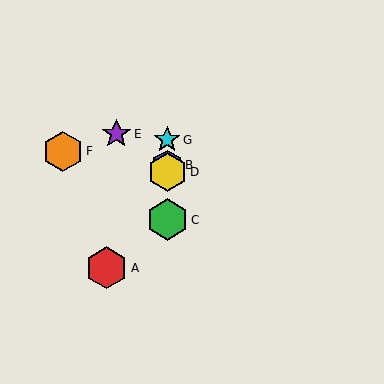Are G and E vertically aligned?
No, G is at x≈167 and E is at x≈116.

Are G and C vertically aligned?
Yes, both are at x≈167.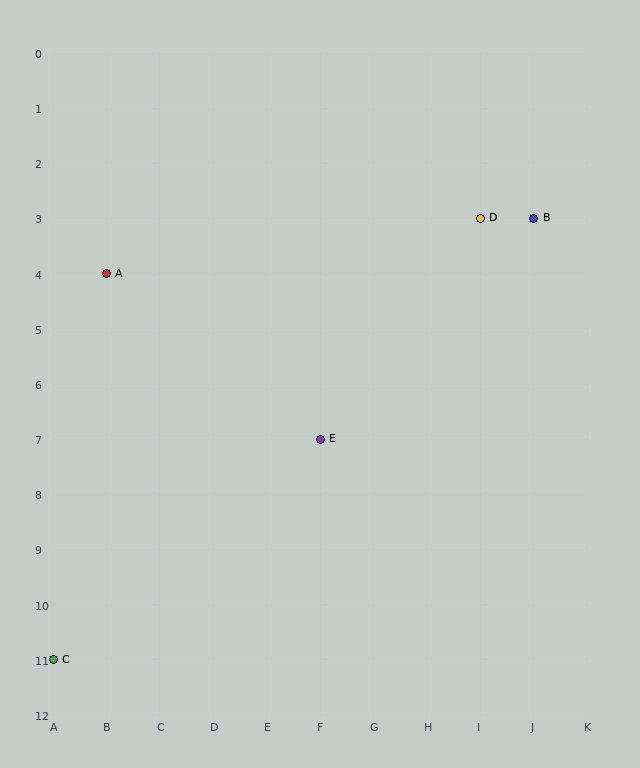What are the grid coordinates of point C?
Point C is at grid coordinates (A, 11).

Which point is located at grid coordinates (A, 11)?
Point C is at (A, 11).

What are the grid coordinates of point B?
Point B is at grid coordinates (J, 3).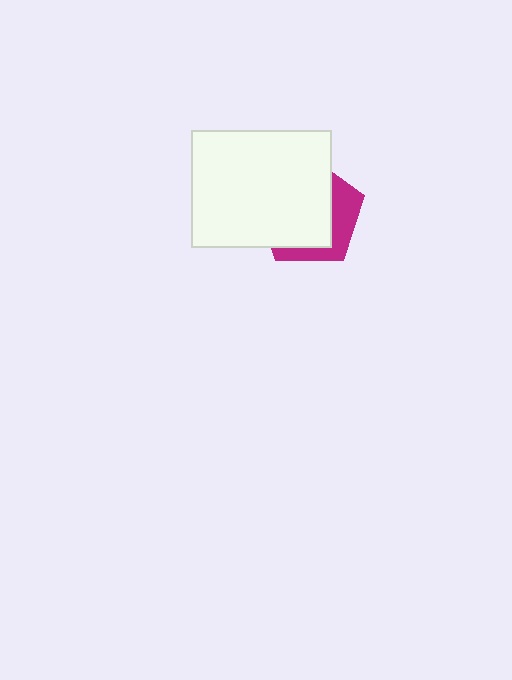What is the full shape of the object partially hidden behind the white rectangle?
The partially hidden object is a magenta pentagon.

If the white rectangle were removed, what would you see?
You would see the complete magenta pentagon.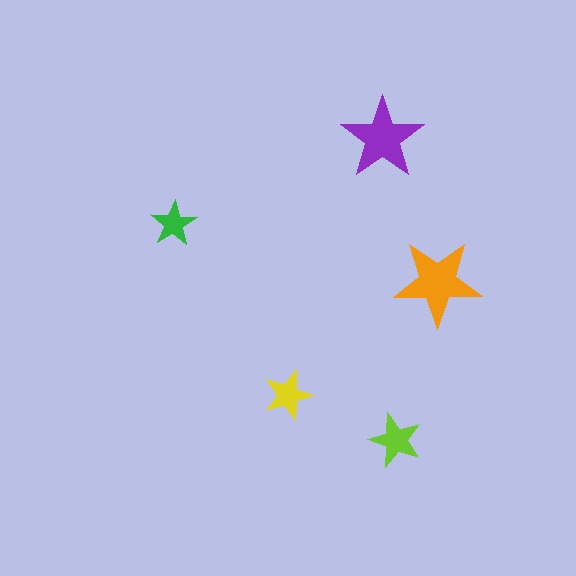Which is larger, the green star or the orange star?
The orange one.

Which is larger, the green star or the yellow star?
The yellow one.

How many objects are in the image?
There are 5 objects in the image.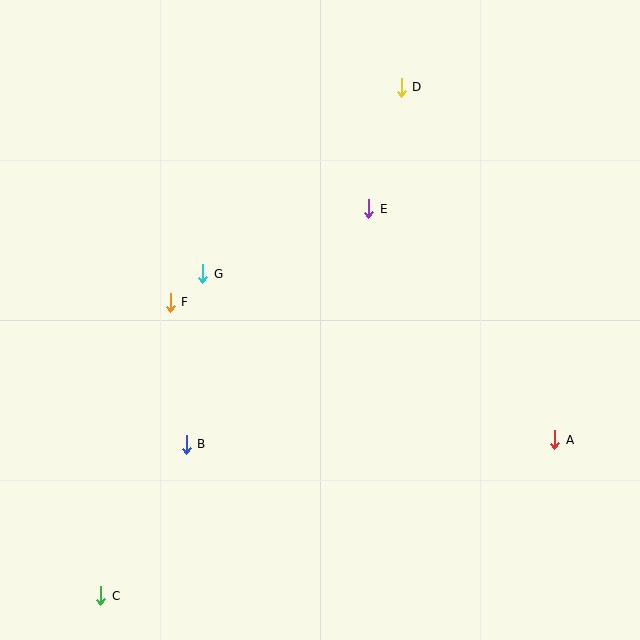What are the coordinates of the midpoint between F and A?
The midpoint between F and A is at (363, 371).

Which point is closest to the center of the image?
Point E at (369, 209) is closest to the center.